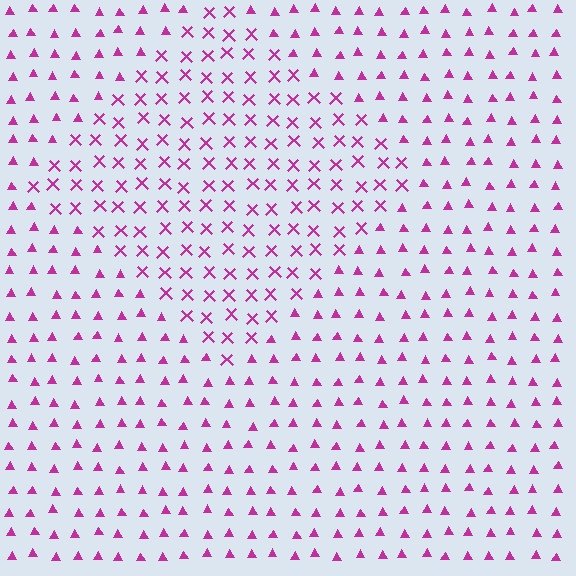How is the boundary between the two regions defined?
The boundary is defined by a change in element shape: X marks inside vs. triangles outside. All elements share the same color and spacing.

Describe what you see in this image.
The image is filled with small magenta elements arranged in a uniform grid. A diamond-shaped region contains X marks, while the surrounding area contains triangles. The boundary is defined purely by the change in element shape.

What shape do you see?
I see a diamond.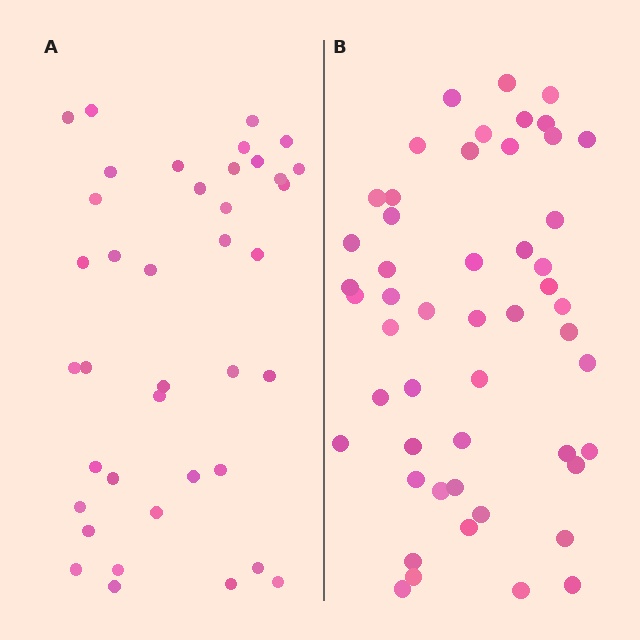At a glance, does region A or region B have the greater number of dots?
Region B (the right region) has more dots.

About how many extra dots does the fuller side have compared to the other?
Region B has roughly 12 or so more dots than region A.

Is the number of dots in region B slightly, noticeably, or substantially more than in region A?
Region B has noticeably more, but not dramatically so. The ratio is roughly 1.3 to 1.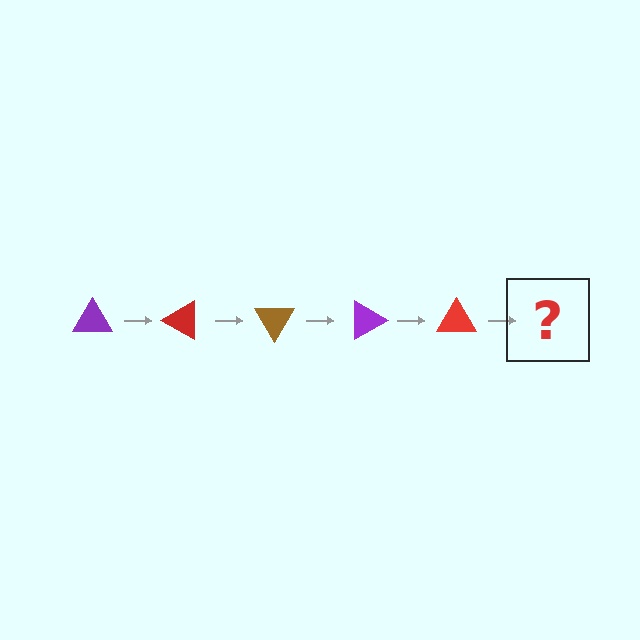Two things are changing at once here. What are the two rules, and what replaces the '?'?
The two rules are that it rotates 30 degrees each step and the color cycles through purple, red, and brown. The '?' should be a brown triangle, rotated 150 degrees from the start.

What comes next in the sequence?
The next element should be a brown triangle, rotated 150 degrees from the start.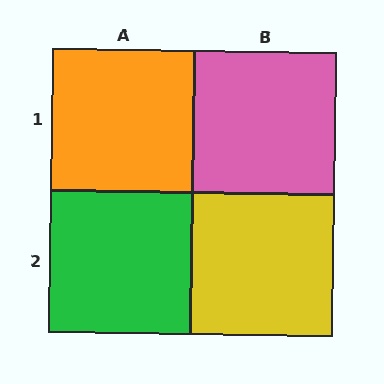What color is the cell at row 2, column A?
Green.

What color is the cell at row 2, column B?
Yellow.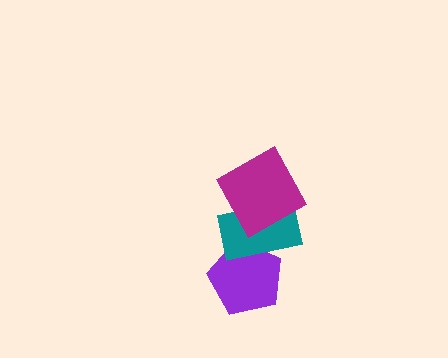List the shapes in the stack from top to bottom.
From top to bottom: the magenta square, the teal rectangle, the purple pentagon.